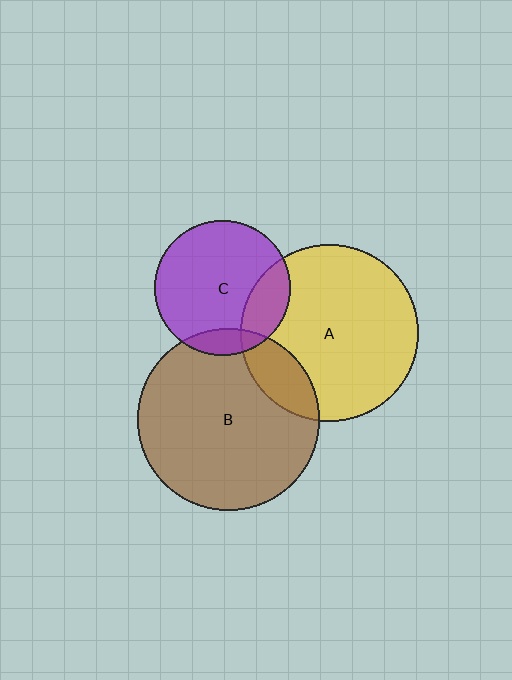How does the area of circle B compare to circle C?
Approximately 1.8 times.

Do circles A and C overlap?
Yes.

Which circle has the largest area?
Circle B (brown).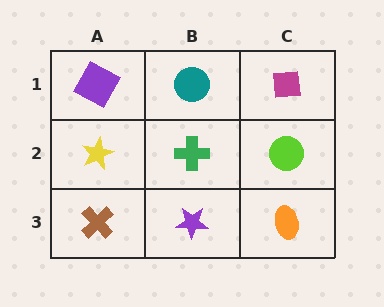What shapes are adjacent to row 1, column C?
A lime circle (row 2, column C), a teal circle (row 1, column B).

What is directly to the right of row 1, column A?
A teal circle.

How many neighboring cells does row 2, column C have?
3.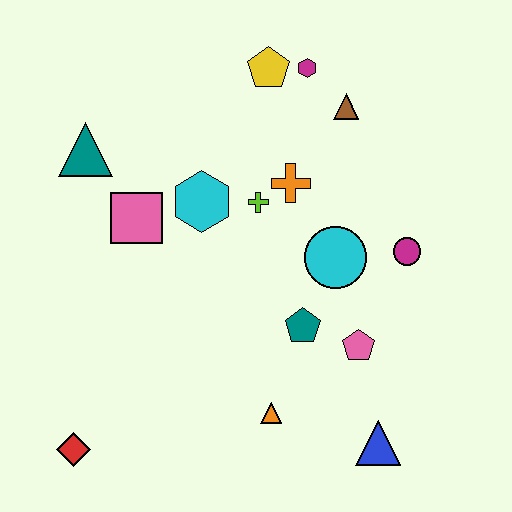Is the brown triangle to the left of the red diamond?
No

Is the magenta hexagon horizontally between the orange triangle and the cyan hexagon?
No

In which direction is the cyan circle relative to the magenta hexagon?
The cyan circle is below the magenta hexagon.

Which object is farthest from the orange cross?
The red diamond is farthest from the orange cross.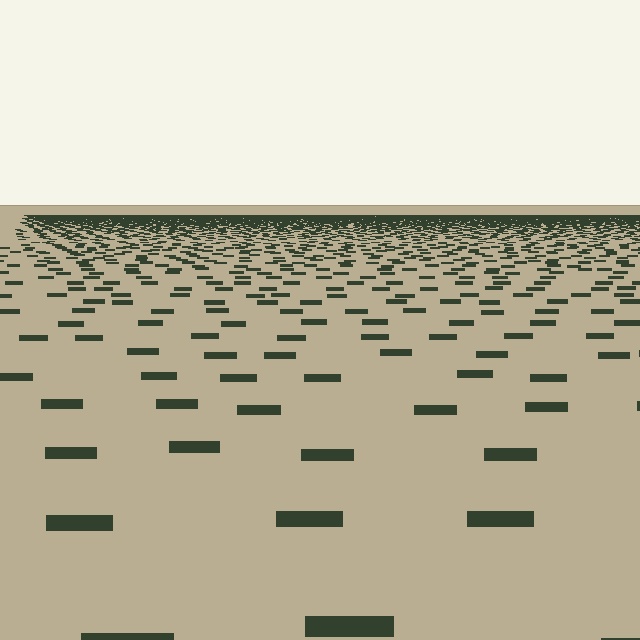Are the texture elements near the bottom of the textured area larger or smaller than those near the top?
Larger. Near the bottom, elements are closer to the viewer and appear at a bigger on-screen size.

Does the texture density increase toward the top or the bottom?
Density increases toward the top.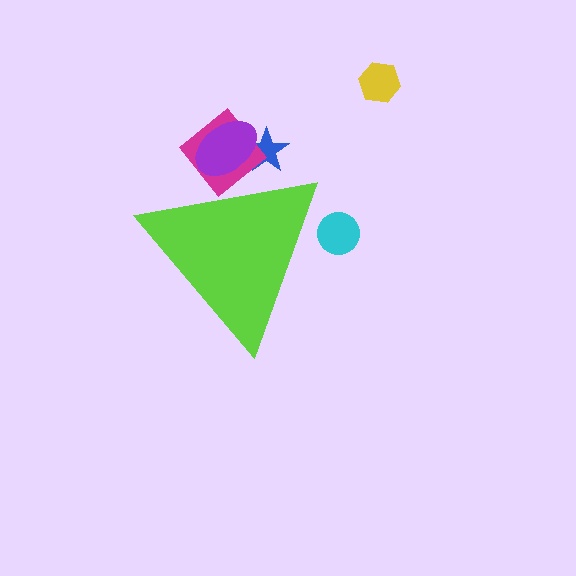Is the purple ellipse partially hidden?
Yes, the purple ellipse is partially hidden behind the lime triangle.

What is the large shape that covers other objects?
A lime triangle.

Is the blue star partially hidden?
Yes, the blue star is partially hidden behind the lime triangle.